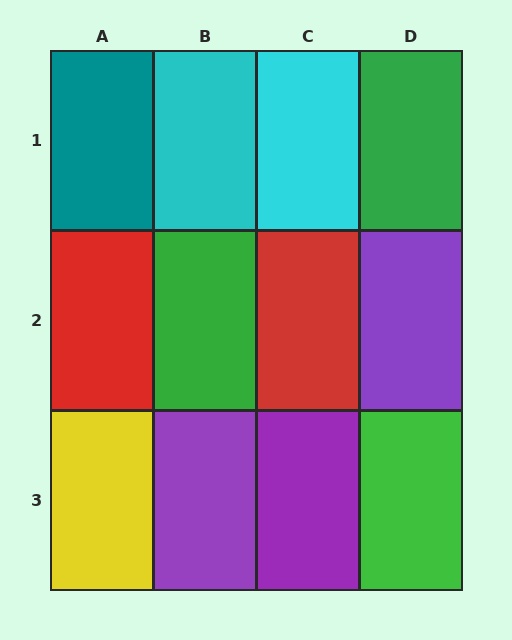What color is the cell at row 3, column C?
Purple.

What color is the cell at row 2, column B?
Green.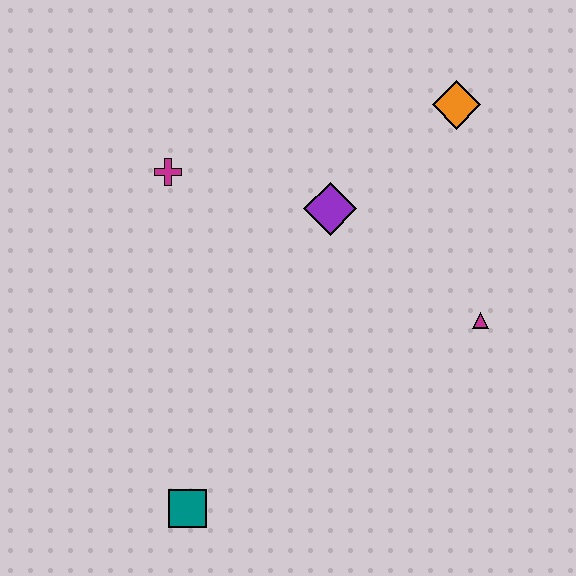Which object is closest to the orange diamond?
The purple diamond is closest to the orange diamond.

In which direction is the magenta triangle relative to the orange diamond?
The magenta triangle is below the orange diamond.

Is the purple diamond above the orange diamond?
No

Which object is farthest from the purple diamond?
The teal square is farthest from the purple diamond.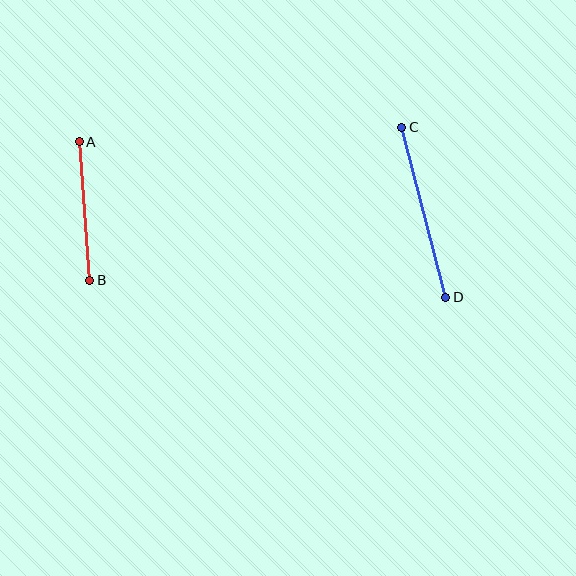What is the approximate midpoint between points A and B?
The midpoint is at approximately (85, 211) pixels.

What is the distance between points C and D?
The distance is approximately 176 pixels.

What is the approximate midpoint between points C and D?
The midpoint is at approximately (424, 212) pixels.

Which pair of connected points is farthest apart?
Points C and D are farthest apart.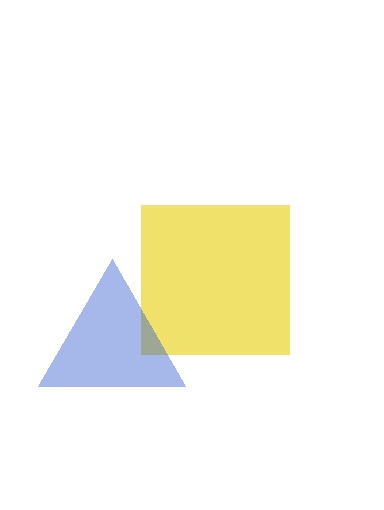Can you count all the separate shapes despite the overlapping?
Yes, there are 2 separate shapes.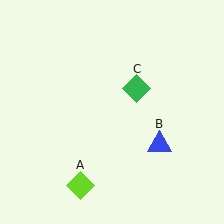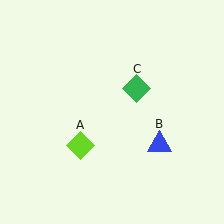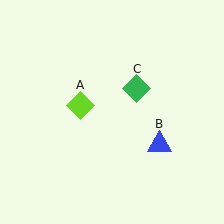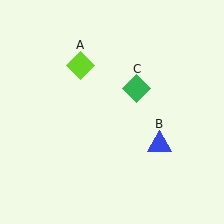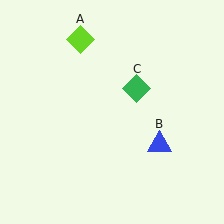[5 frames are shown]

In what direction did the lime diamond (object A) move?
The lime diamond (object A) moved up.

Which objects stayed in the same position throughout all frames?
Blue triangle (object B) and green diamond (object C) remained stationary.